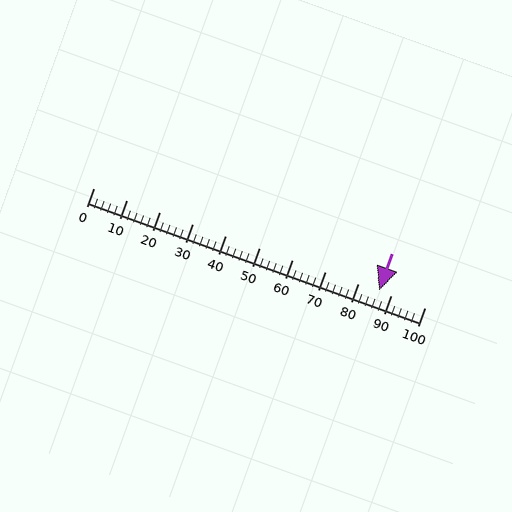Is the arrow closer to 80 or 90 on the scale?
The arrow is closer to 90.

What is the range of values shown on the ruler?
The ruler shows values from 0 to 100.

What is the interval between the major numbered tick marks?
The major tick marks are spaced 10 units apart.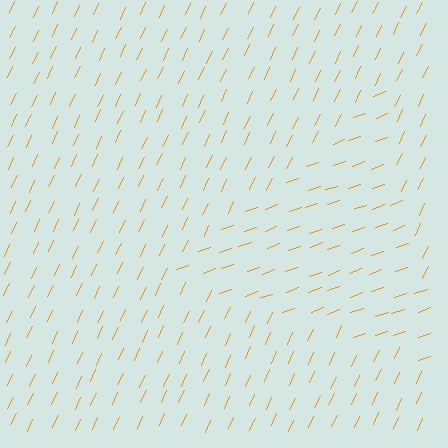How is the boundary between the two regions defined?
The boundary is defined purely by a change in line orientation (approximately 45 degrees difference). All lines are the same color and thickness.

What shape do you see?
I see a triangle.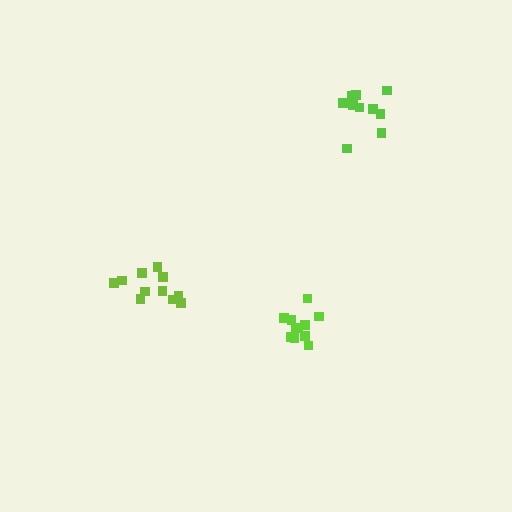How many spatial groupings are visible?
There are 3 spatial groupings.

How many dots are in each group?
Group 1: 11 dots, Group 2: 10 dots, Group 3: 11 dots (32 total).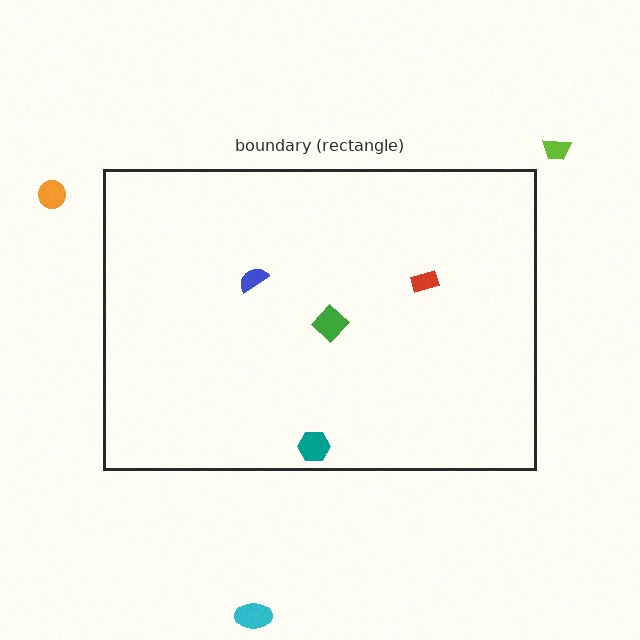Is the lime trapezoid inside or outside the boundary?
Outside.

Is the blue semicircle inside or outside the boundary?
Inside.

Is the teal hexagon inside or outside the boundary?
Inside.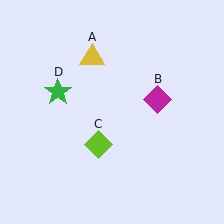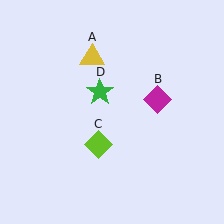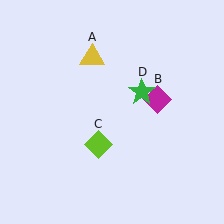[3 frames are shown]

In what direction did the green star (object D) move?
The green star (object D) moved right.